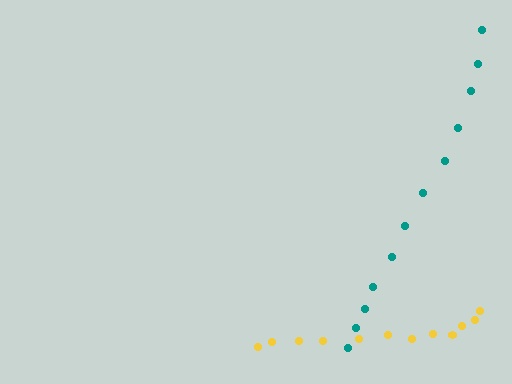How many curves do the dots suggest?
There are 2 distinct paths.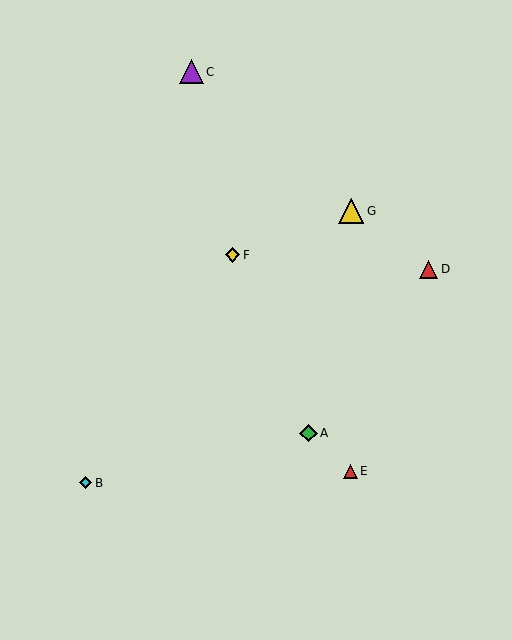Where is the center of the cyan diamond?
The center of the cyan diamond is at (86, 483).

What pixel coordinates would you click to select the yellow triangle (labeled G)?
Click at (351, 211) to select the yellow triangle G.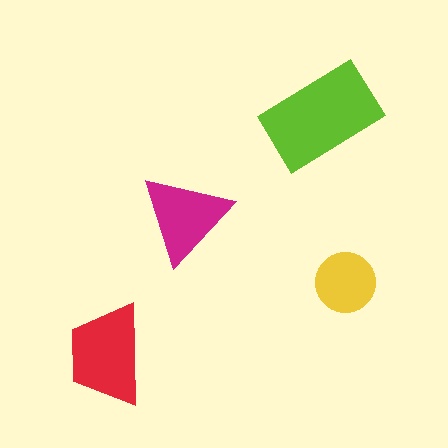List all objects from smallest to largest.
The yellow circle, the magenta triangle, the red trapezoid, the lime rectangle.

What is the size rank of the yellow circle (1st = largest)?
4th.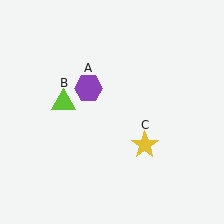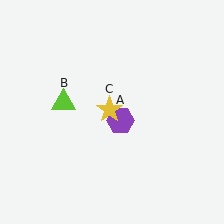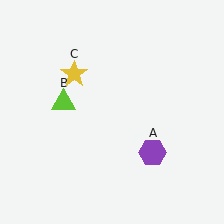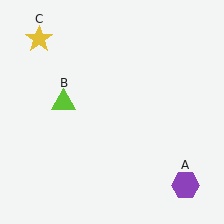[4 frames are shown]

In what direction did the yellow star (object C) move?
The yellow star (object C) moved up and to the left.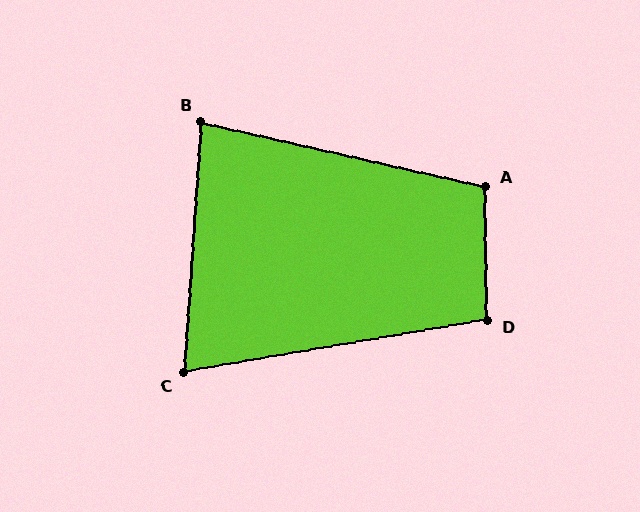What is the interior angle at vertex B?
Approximately 81 degrees (acute).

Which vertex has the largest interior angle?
A, at approximately 104 degrees.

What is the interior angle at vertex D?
Approximately 99 degrees (obtuse).